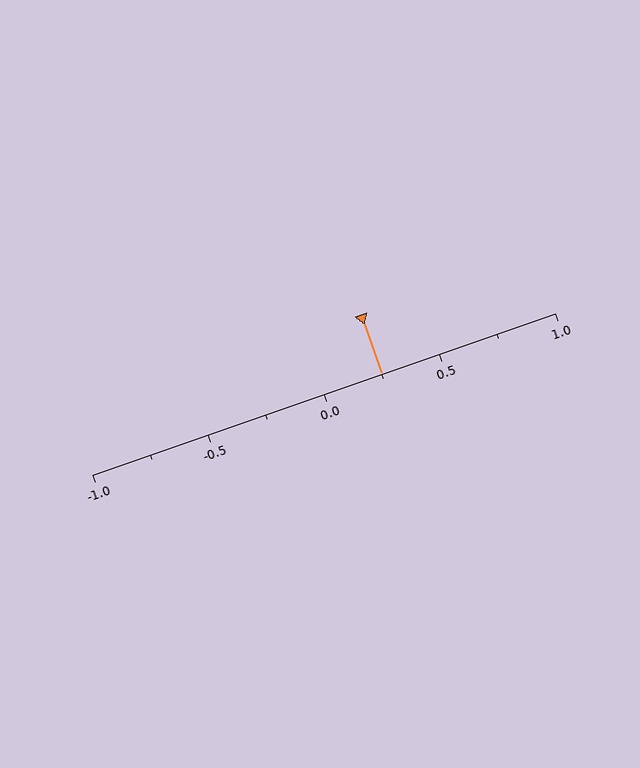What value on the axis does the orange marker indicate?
The marker indicates approximately 0.25.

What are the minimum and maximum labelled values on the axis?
The axis runs from -1.0 to 1.0.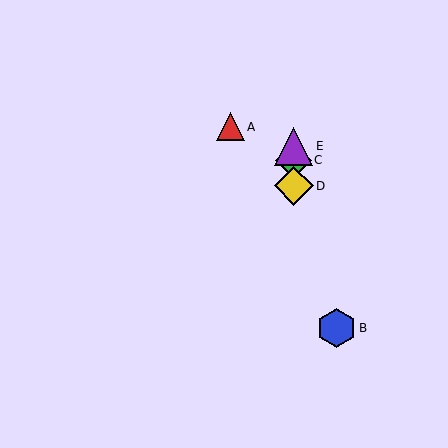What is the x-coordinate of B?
Object B is at x≈336.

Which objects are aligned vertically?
Objects C, D, E are aligned vertically.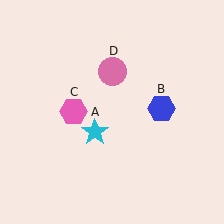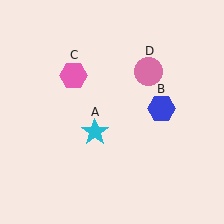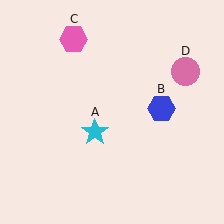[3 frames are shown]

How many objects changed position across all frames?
2 objects changed position: pink hexagon (object C), pink circle (object D).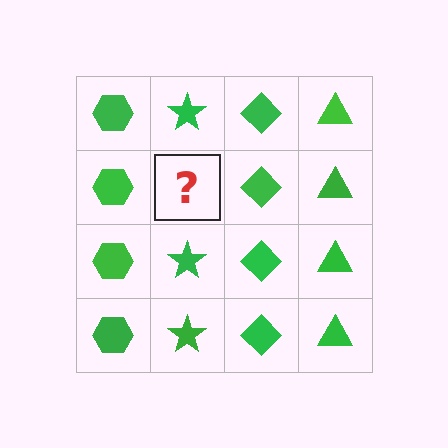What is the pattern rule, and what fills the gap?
The rule is that each column has a consistent shape. The gap should be filled with a green star.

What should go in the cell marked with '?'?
The missing cell should contain a green star.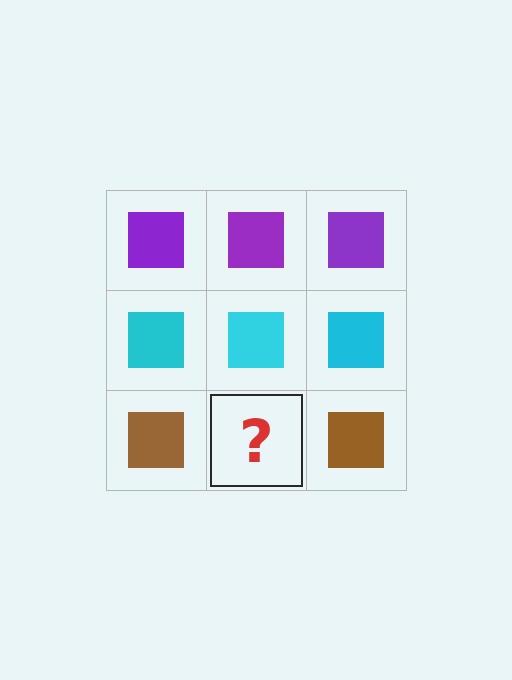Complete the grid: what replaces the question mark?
The question mark should be replaced with a brown square.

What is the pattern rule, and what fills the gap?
The rule is that each row has a consistent color. The gap should be filled with a brown square.